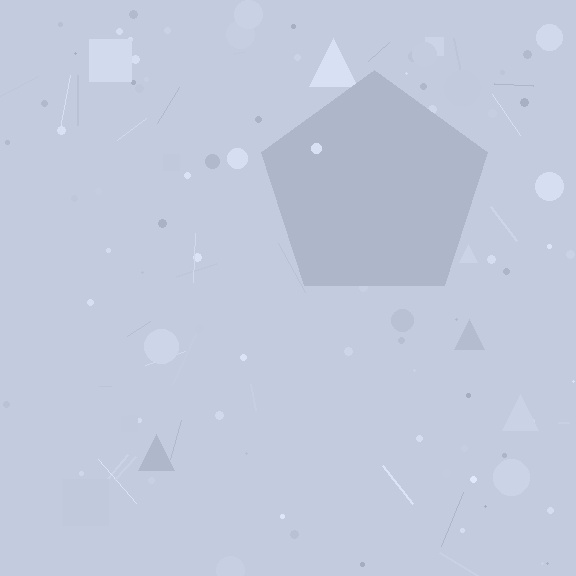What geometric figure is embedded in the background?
A pentagon is embedded in the background.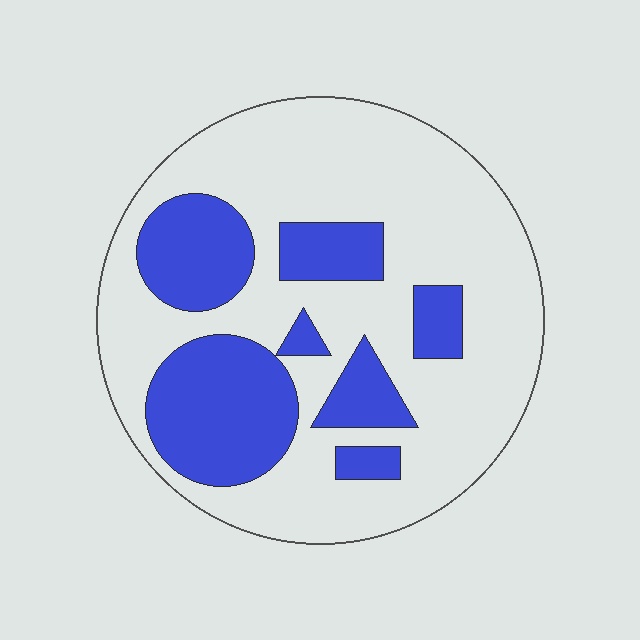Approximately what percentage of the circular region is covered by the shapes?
Approximately 30%.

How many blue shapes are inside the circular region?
7.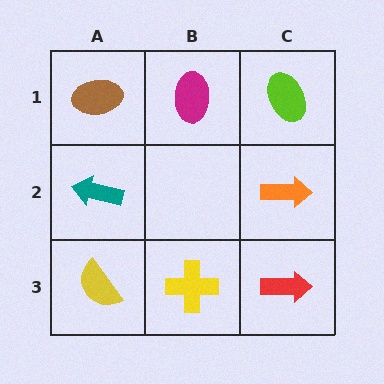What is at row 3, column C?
A red arrow.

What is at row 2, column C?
An orange arrow.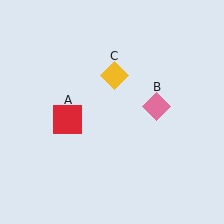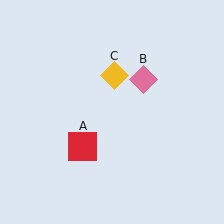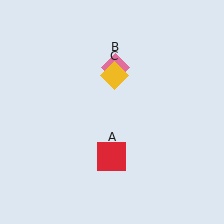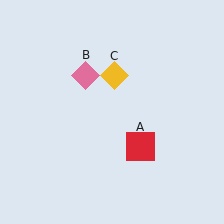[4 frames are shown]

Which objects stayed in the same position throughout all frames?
Yellow diamond (object C) remained stationary.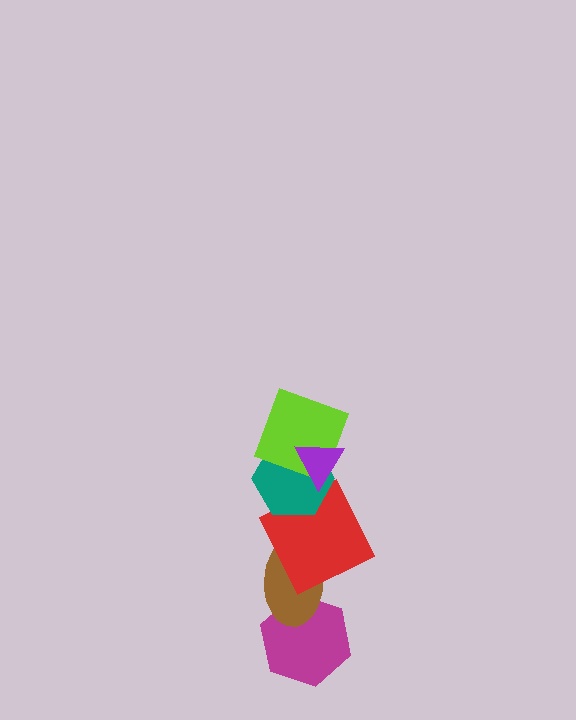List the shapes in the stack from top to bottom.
From top to bottom: the purple triangle, the lime square, the teal hexagon, the red square, the brown ellipse, the magenta hexagon.